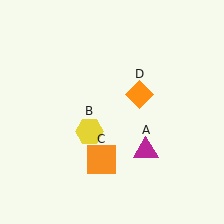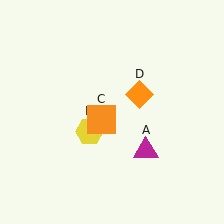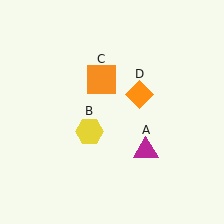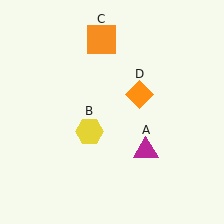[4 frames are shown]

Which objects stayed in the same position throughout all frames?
Magenta triangle (object A) and yellow hexagon (object B) and orange diamond (object D) remained stationary.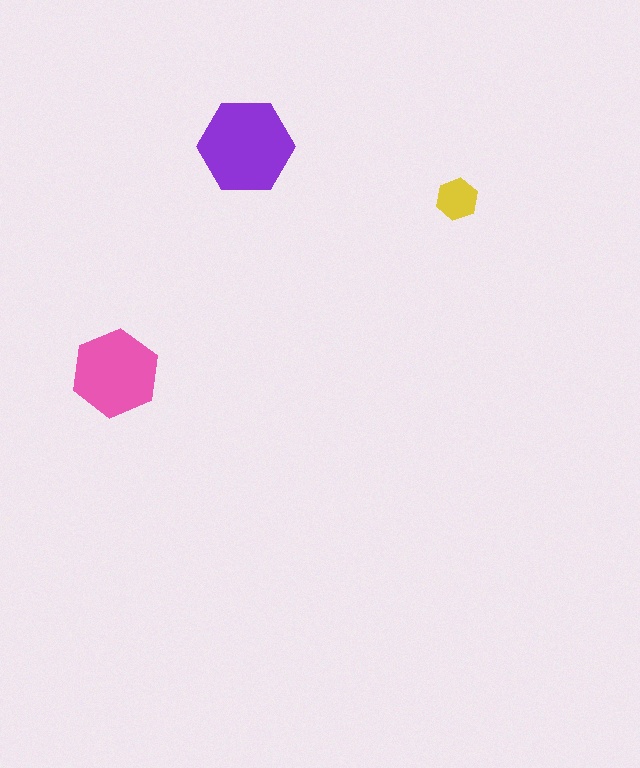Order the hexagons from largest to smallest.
the purple one, the pink one, the yellow one.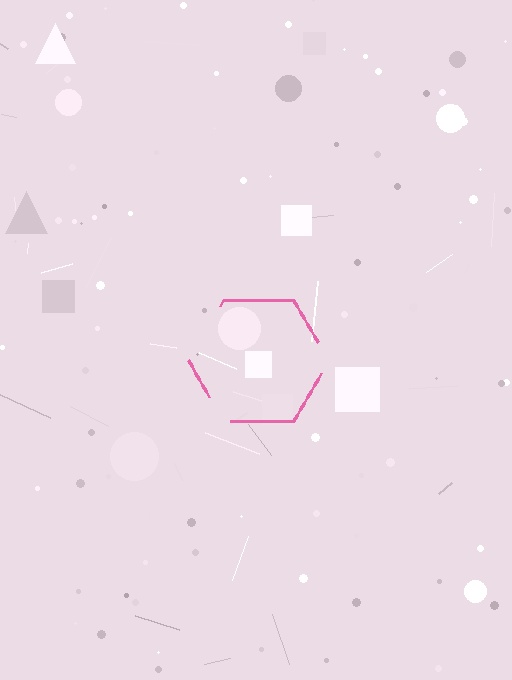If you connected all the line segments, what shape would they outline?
They would outline a hexagon.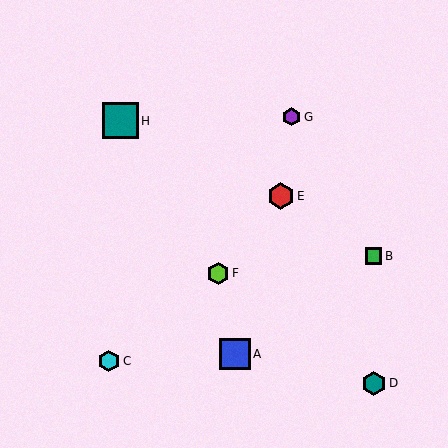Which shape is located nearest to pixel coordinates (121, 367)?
The cyan hexagon (labeled C) at (109, 361) is nearest to that location.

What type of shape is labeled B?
Shape B is a green square.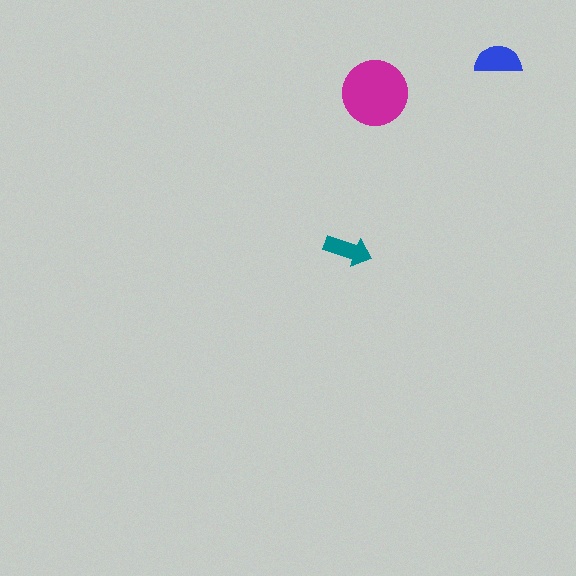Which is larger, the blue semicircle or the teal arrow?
The blue semicircle.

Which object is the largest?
The magenta circle.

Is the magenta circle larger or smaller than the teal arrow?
Larger.